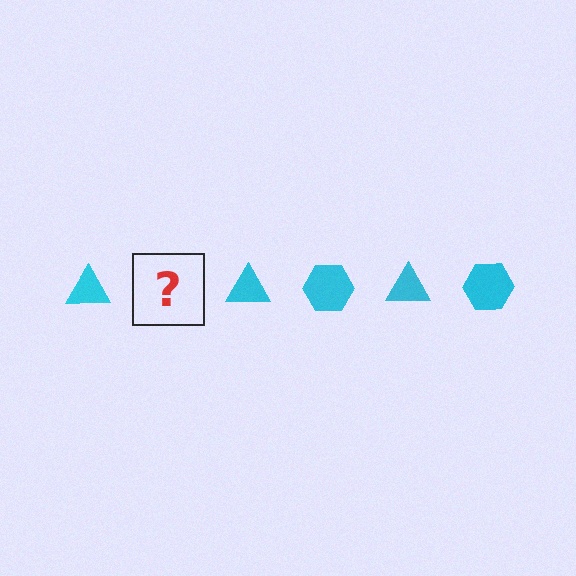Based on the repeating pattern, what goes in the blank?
The blank should be a cyan hexagon.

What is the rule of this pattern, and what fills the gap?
The rule is that the pattern cycles through triangle, hexagon shapes in cyan. The gap should be filled with a cyan hexagon.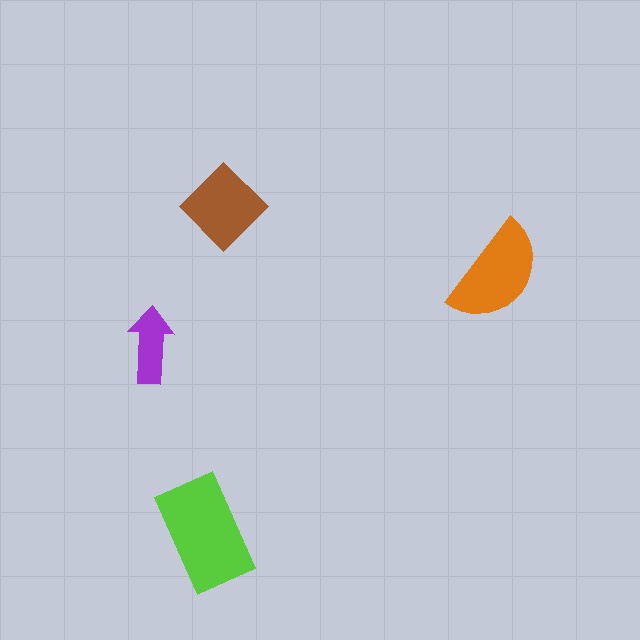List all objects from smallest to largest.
The purple arrow, the brown diamond, the orange semicircle, the lime rectangle.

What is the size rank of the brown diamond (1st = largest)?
3rd.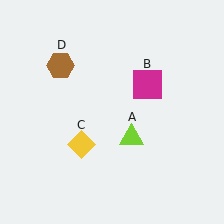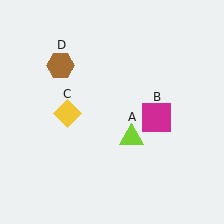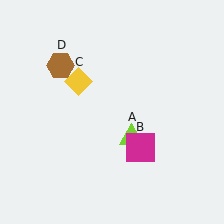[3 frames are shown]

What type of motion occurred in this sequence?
The magenta square (object B), yellow diamond (object C) rotated clockwise around the center of the scene.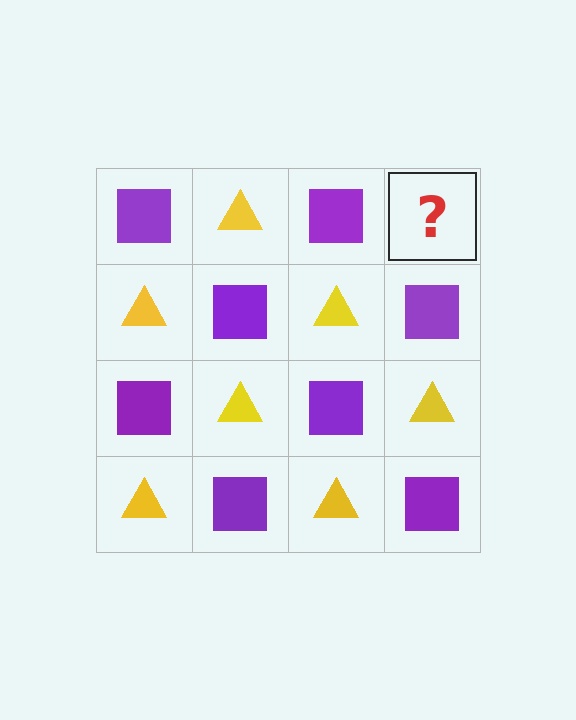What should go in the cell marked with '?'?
The missing cell should contain a yellow triangle.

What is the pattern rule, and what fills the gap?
The rule is that it alternates purple square and yellow triangle in a checkerboard pattern. The gap should be filled with a yellow triangle.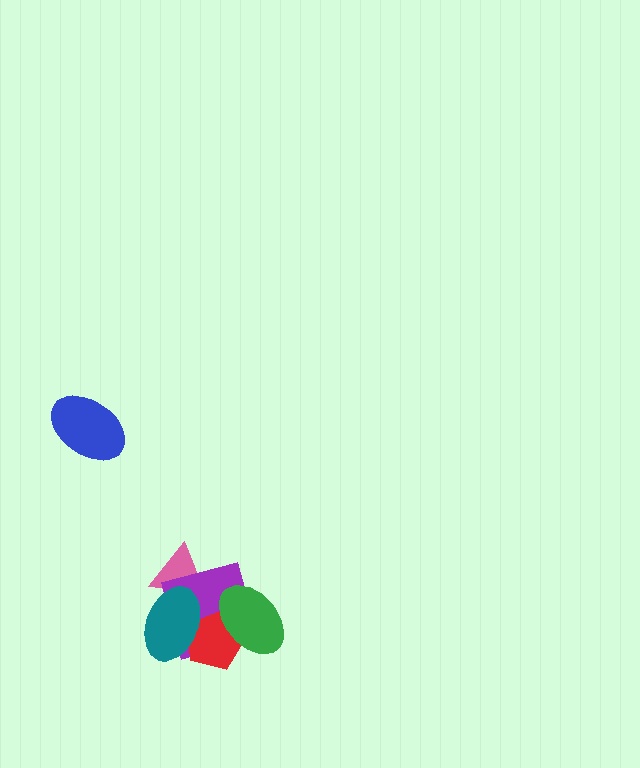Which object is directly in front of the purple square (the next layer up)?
The red pentagon is directly in front of the purple square.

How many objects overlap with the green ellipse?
2 objects overlap with the green ellipse.